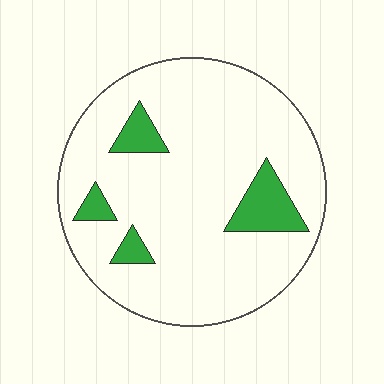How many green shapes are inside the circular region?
4.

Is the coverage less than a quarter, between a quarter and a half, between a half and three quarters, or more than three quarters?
Less than a quarter.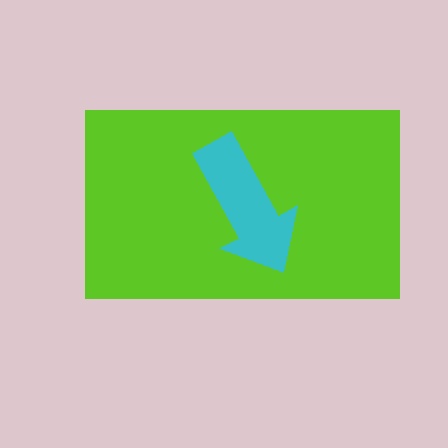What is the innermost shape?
The cyan arrow.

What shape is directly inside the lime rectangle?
The cyan arrow.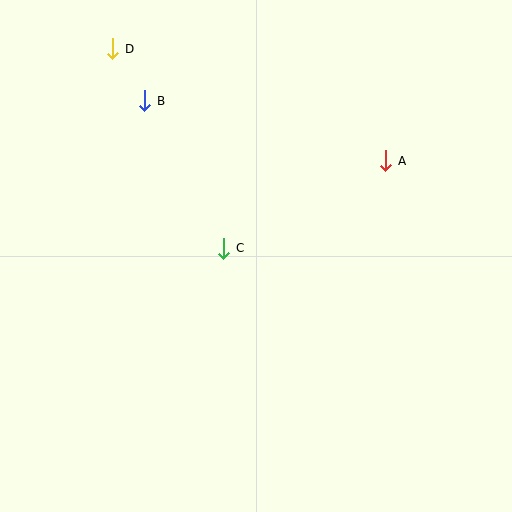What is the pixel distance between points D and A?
The distance between D and A is 295 pixels.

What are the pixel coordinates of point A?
Point A is at (386, 161).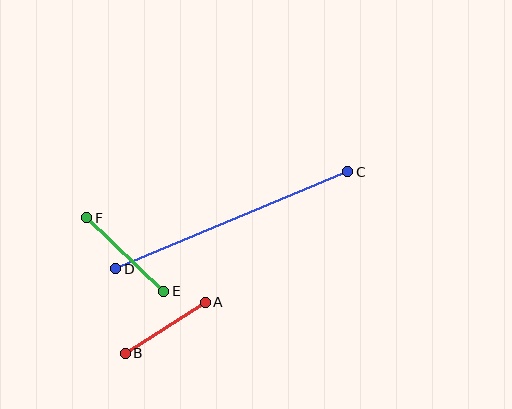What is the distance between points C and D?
The distance is approximately 252 pixels.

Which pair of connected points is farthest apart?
Points C and D are farthest apart.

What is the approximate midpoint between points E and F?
The midpoint is at approximately (125, 254) pixels.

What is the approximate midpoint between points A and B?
The midpoint is at approximately (165, 328) pixels.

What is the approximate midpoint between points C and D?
The midpoint is at approximately (232, 220) pixels.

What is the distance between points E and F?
The distance is approximately 106 pixels.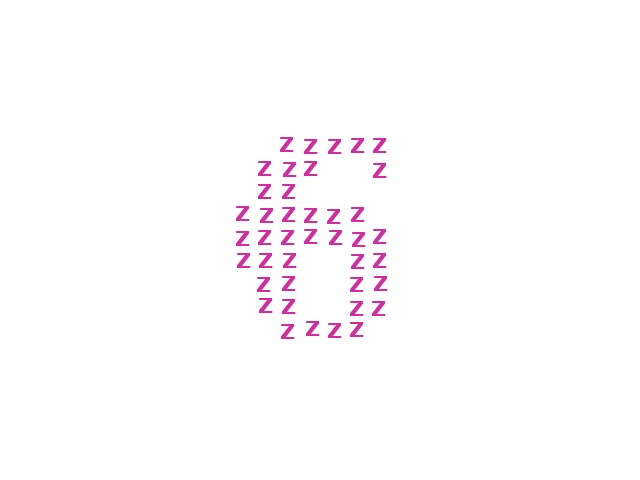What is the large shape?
The large shape is the digit 6.